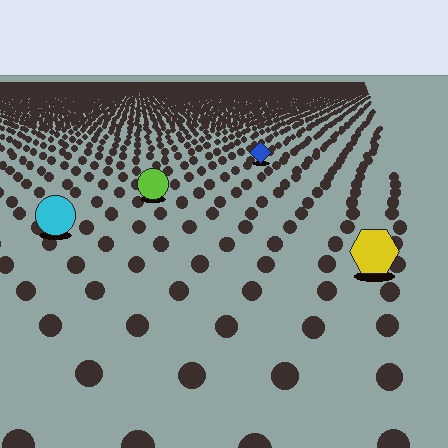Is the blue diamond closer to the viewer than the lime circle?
No. The lime circle is closer — you can tell from the texture gradient: the ground texture is coarser near it.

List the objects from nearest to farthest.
From nearest to farthest: the yellow hexagon, the cyan circle, the lime circle, the blue diamond.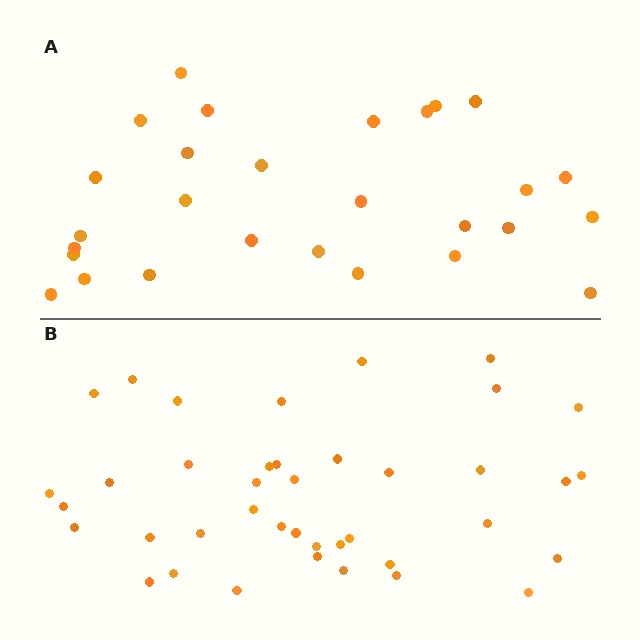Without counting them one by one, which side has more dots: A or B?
Region B (the bottom region) has more dots.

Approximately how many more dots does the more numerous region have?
Region B has roughly 12 or so more dots than region A.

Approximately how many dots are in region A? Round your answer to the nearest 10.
About 30 dots. (The exact count is 28, which rounds to 30.)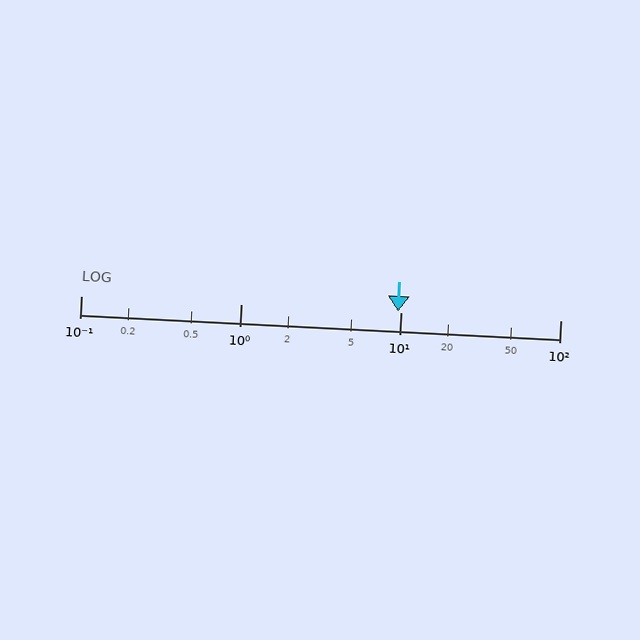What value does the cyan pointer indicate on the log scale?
The pointer indicates approximately 9.7.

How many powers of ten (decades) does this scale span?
The scale spans 3 decades, from 0.1 to 100.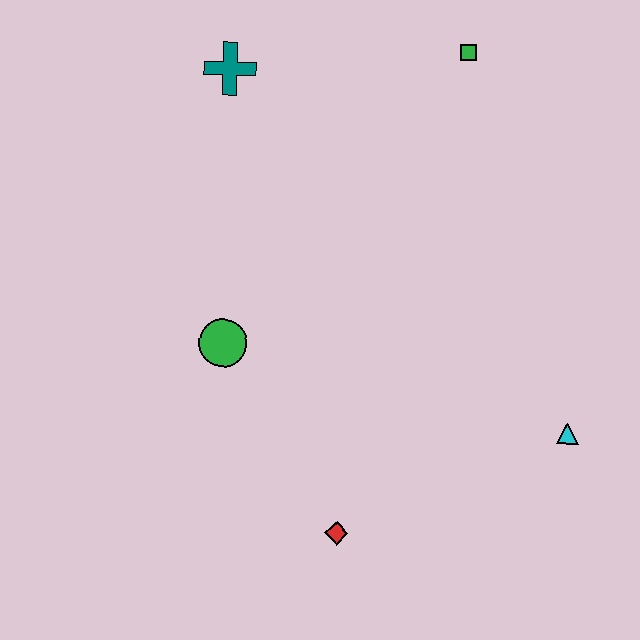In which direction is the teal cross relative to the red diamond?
The teal cross is above the red diamond.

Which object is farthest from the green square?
The red diamond is farthest from the green square.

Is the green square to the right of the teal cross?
Yes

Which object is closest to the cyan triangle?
The red diamond is closest to the cyan triangle.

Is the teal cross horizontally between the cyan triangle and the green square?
No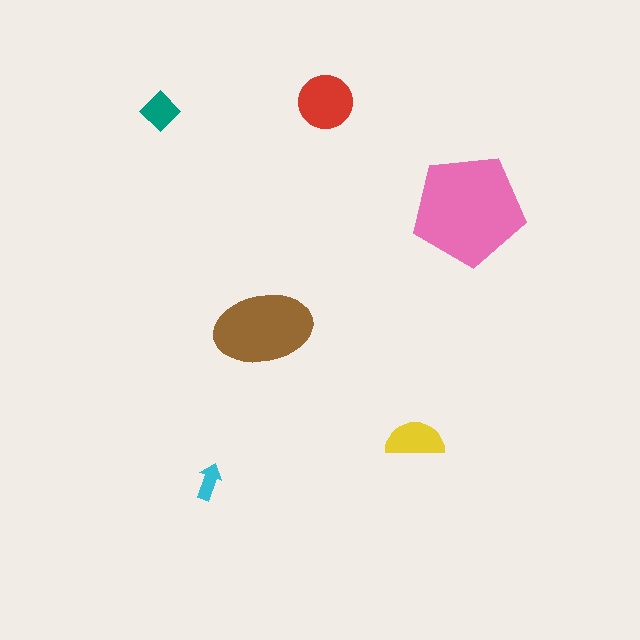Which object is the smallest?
The cyan arrow.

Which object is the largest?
The pink pentagon.